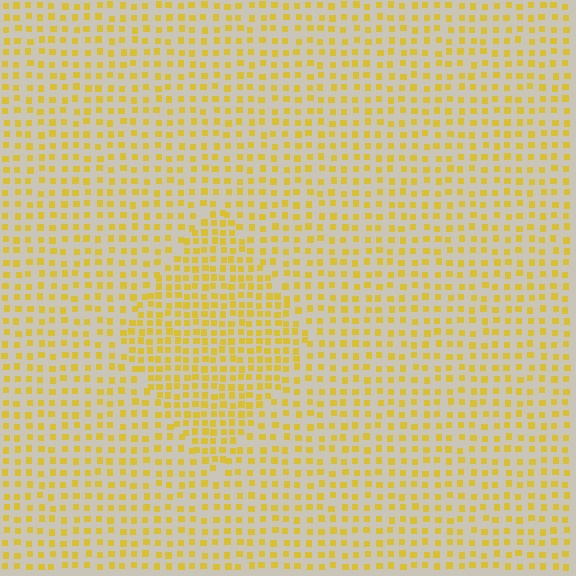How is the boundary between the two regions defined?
The boundary is defined by a change in element density (approximately 1.6x ratio). All elements are the same color, size, and shape.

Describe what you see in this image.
The image contains small yellow elements arranged at two different densities. A diamond-shaped region is visible where the elements are more densely packed than the surrounding area.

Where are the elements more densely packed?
The elements are more densely packed inside the diamond boundary.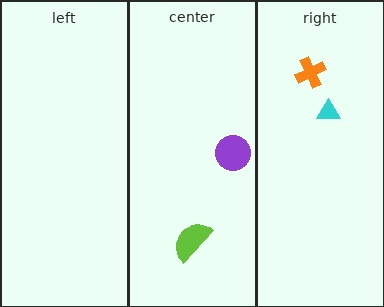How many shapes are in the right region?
2.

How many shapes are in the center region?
2.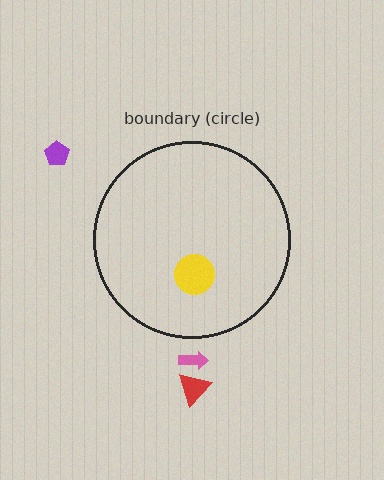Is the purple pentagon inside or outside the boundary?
Outside.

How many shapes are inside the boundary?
1 inside, 3 outside.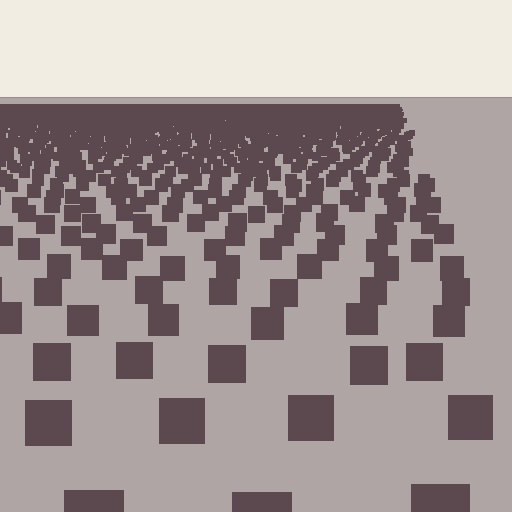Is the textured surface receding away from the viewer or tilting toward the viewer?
The surface is receding away from the viewer. Texture elements get smaller and denser toward the top.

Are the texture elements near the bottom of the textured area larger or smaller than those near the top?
Larger. Near the bottom, elements are closer to the viewer and appear at a bigger on-screen size.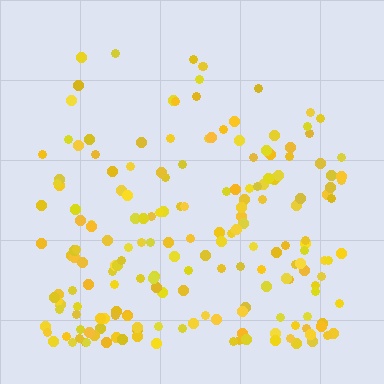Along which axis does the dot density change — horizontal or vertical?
Vertical.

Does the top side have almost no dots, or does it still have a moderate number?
Still a moderate number, just noticeably fewer than the bottom.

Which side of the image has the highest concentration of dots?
The bottom.